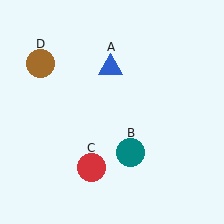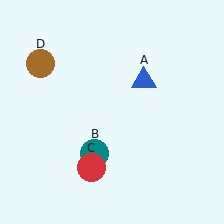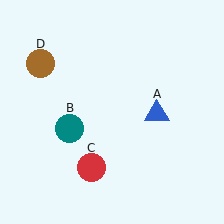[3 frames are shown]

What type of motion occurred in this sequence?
The blue triangle (object A), teal circle (object B) rotated clockwise around the center of the scene.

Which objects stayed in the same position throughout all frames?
Red circle (object C) and brown circle (object D) remained stationary.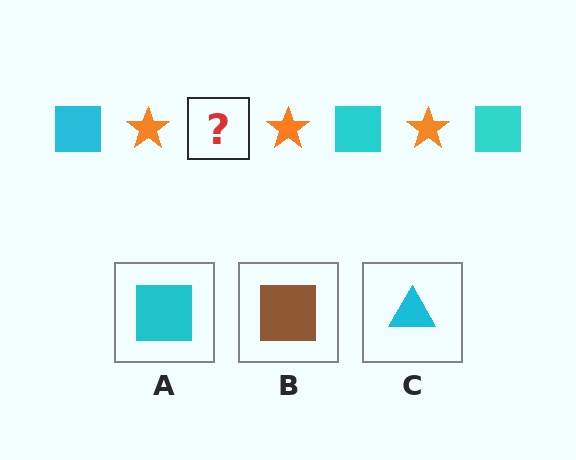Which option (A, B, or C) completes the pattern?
A.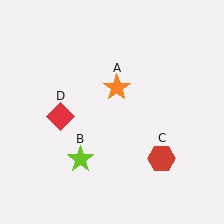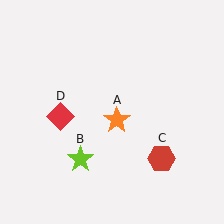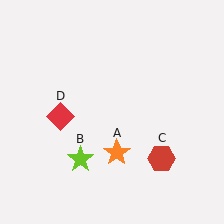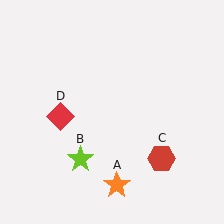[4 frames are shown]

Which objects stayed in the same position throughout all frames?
Lime star (object B) and red hexagon (object C) and red diamond (object D) remained stationary.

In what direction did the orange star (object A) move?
The orange star (object A) moved down.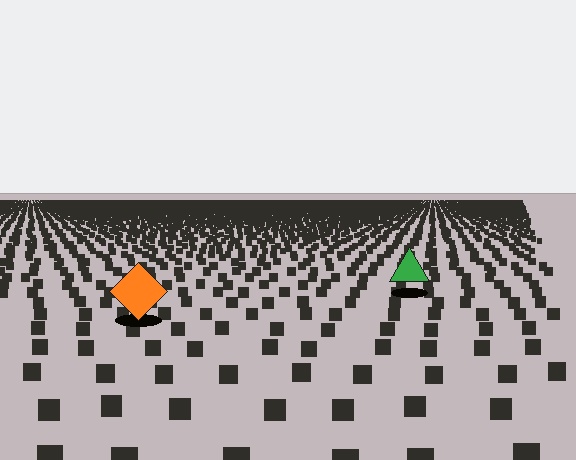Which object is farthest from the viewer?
The green triangle is farthest from the viewer. It appears smaller and the ground texture around it is denser.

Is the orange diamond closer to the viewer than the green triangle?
Yes. The orange diamond is closer — you can tell from the texture gradient: the ground texture is coarser near it.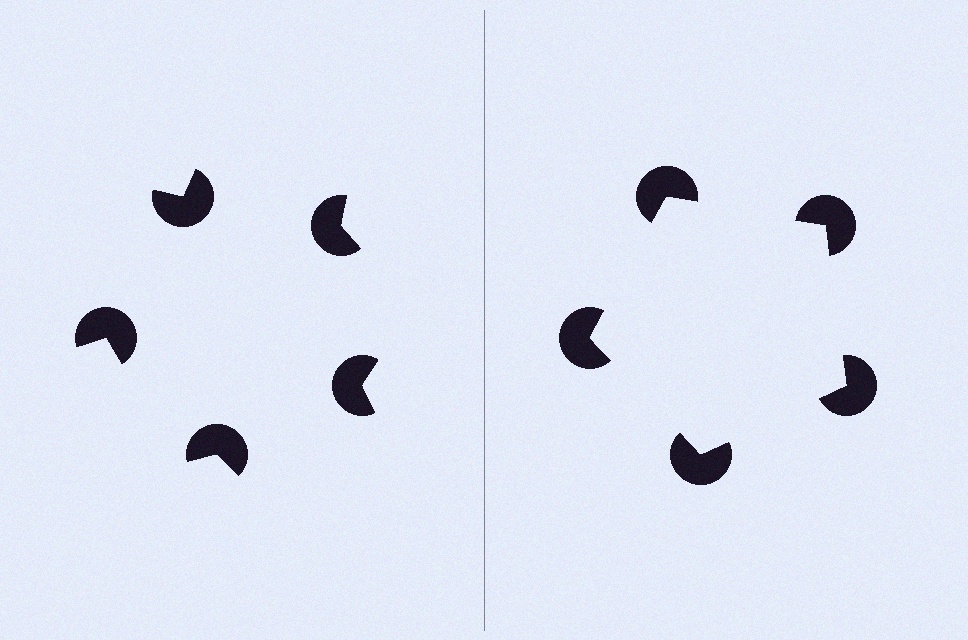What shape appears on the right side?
An illusory pentagon.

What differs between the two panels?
The pac-man discs are positioned identically on both sides; only the wedge orientations differ. On the right they align to a pentagon; on the left they are misaligned.